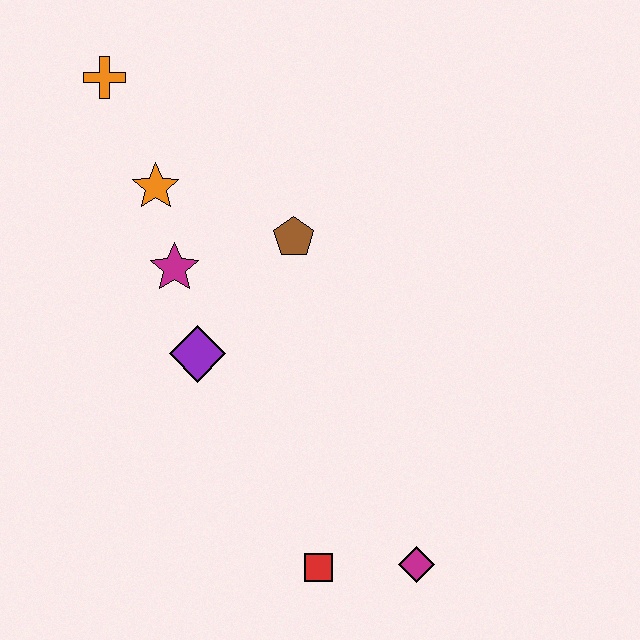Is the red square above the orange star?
No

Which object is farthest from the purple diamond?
The magenta diamond is farthest from the purple diamond.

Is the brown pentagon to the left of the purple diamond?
No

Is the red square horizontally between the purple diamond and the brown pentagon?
No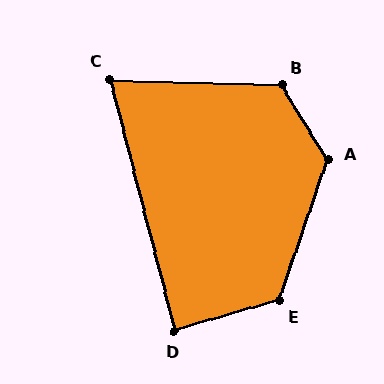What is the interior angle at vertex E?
Approximately 125 degrees (obtuse).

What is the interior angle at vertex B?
Approximately 124 degrees (obtuse).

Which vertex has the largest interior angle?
A, at approximately 130 degrees.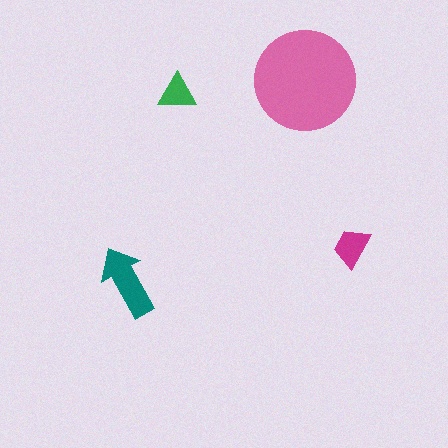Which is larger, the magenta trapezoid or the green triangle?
The magenta trapezoid.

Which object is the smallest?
The green triangle.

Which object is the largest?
The pink circle.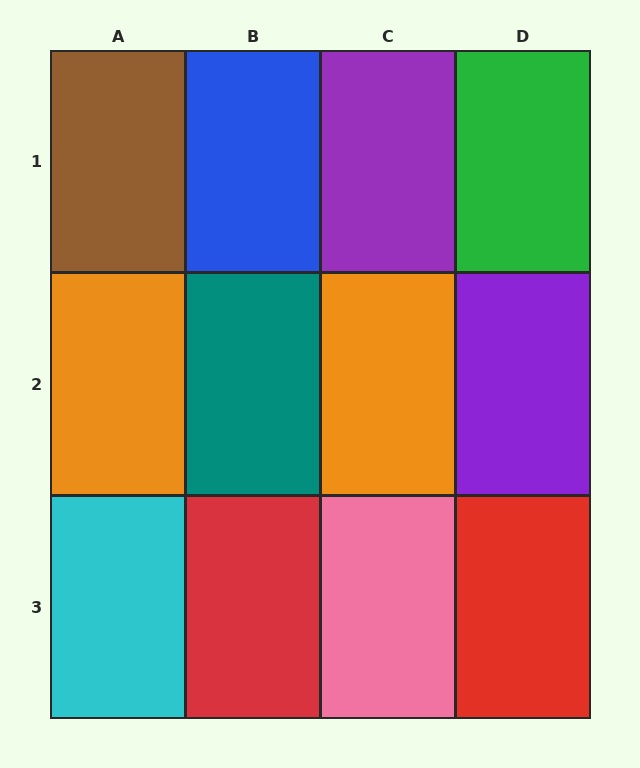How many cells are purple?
2 cells are purple.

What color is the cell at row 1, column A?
Brown.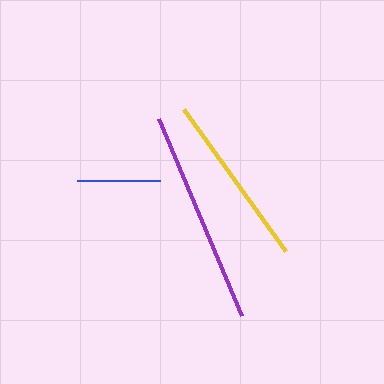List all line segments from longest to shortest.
From longest to shortest: purple, yellow, blue.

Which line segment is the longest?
The purple line is the longest at approximately 213 pixels.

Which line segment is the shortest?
The blue line is the shortest at approximately 83 pixels.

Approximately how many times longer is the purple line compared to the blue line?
The purple line is approximately 2.6 times the length of the blue line.